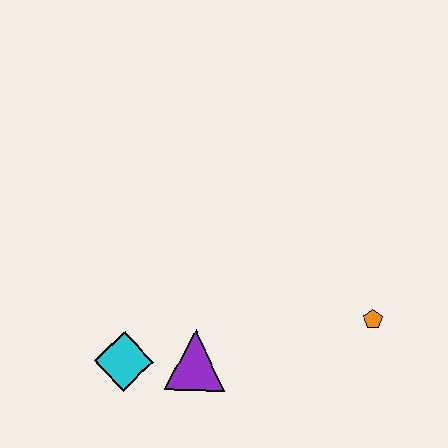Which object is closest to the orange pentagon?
The purple triangle is closest to the orange pentagon.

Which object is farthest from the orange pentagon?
The cyan diamond is farthest from the orange pentagon.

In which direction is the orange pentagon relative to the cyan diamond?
The orange pentagon is to the right of the cyan diamond.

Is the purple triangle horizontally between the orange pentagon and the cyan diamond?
Yes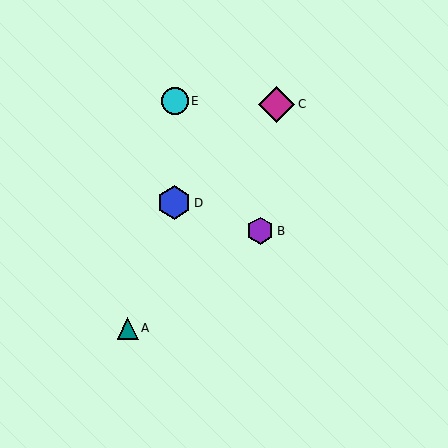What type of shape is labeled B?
Shape B is a purple hexagon.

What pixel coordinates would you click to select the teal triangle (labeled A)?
Click at (128, 328) to select the teal triangle A.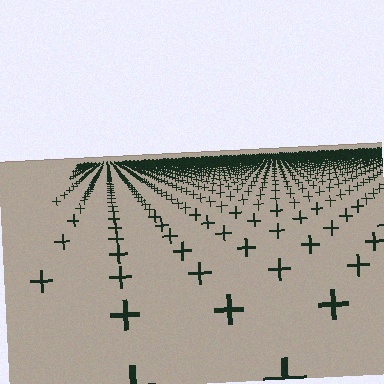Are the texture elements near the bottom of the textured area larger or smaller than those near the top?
Larger. Near the bottom, elements are closer to the viewer and appear at a bigger on-screen size.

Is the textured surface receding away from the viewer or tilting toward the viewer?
The surface is receding away from the viewer. Texture elements get smaller and denser toward the top.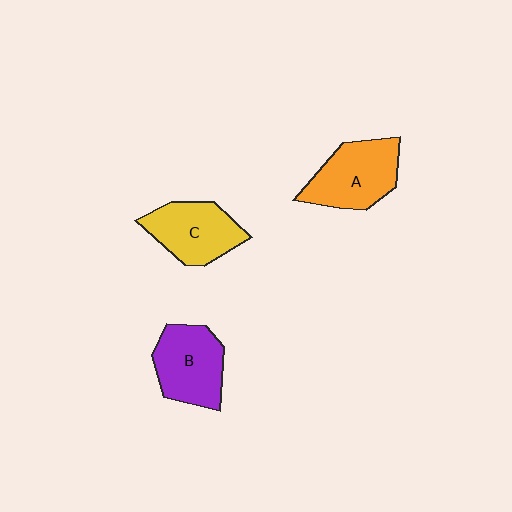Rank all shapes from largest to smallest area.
From largest to smallest: A (orange), B (purple), C (yellow).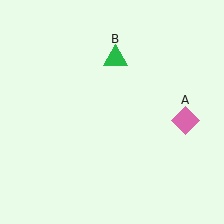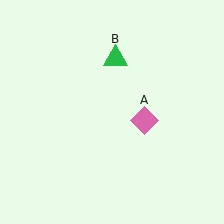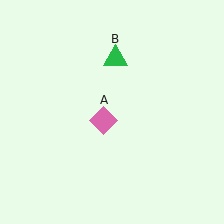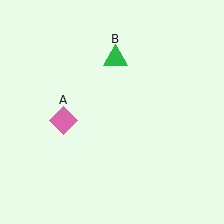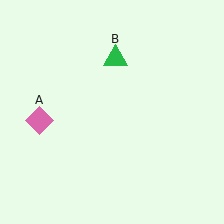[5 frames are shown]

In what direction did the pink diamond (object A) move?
The pink diamond (object A) moved left.